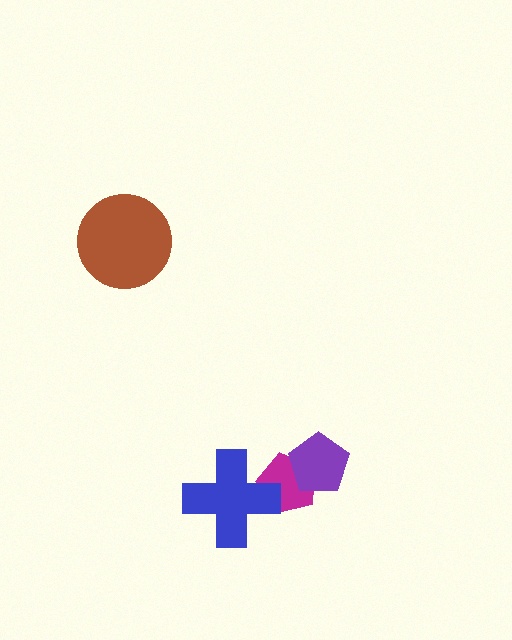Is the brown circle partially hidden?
No, no other shape covers it.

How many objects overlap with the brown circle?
0 objects overlap with the brown circle.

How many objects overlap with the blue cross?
1 object overlaps with the blue cross.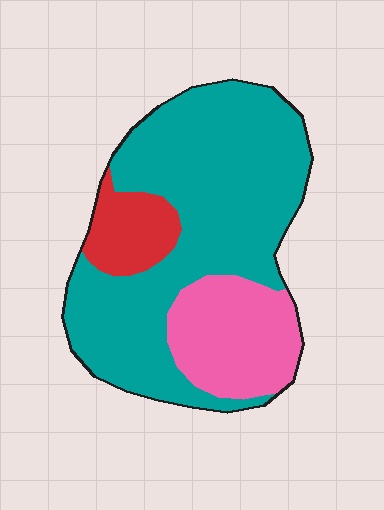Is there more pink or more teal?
Teal.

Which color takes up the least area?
Red, at roughly 10%.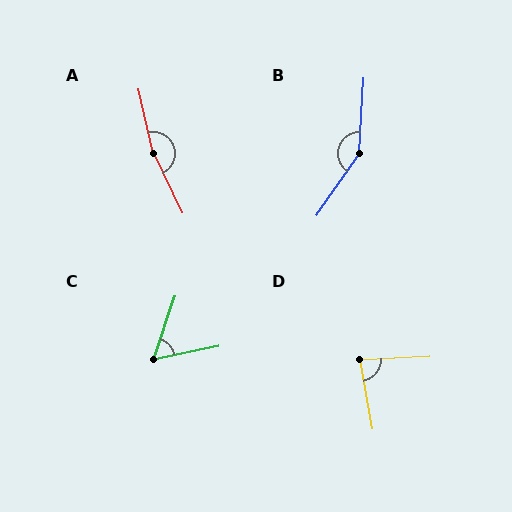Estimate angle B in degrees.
Approximately 148 degrees.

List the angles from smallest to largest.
C (60°), D (82°), B (148°), A (166°).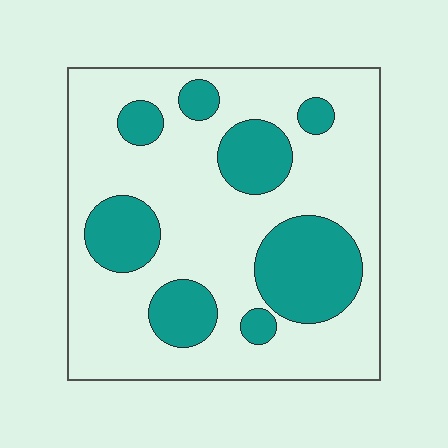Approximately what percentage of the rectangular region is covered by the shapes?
Approximately 30%.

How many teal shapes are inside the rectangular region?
8.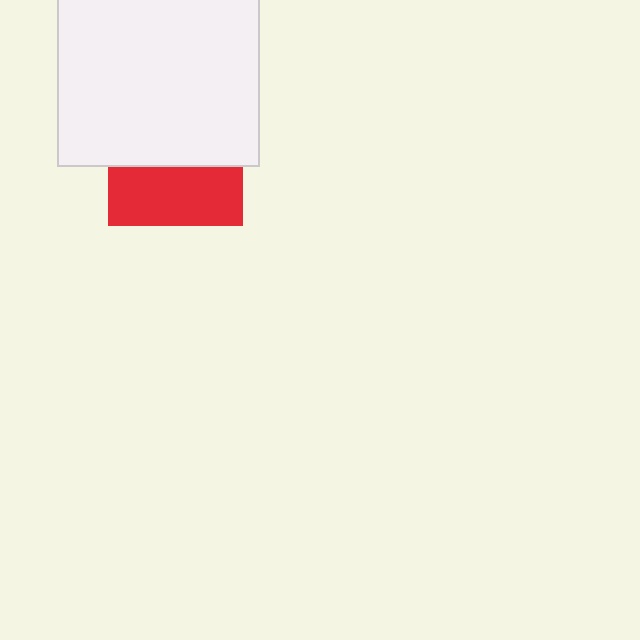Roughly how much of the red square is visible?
A small part of it is visible (roughly 43%).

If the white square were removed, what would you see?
You would see the complete red square.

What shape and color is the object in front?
The object in front is a white square.